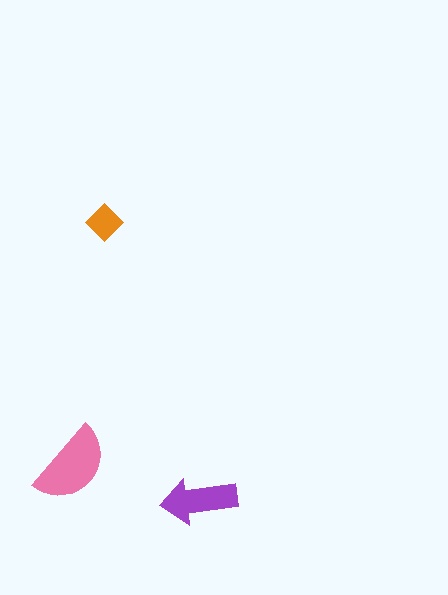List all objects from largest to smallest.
The pink semicircle, the purple arrow, the orange diamond.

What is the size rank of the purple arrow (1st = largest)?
2nd.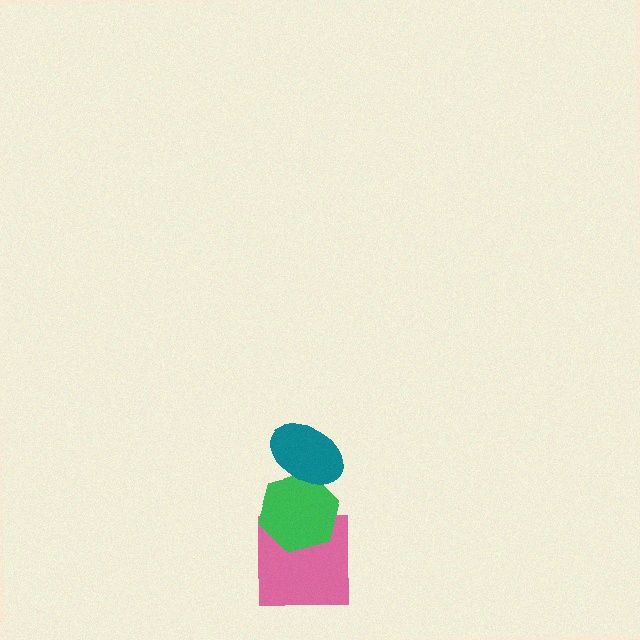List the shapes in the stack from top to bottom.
From top to bottom: the teal ellipse, the green hexagon, the pink square.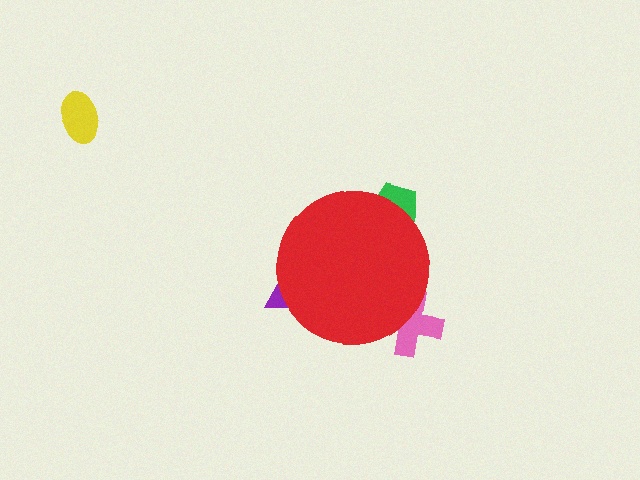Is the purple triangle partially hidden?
Yes, the purple triangle is partially hidden behind the red circle.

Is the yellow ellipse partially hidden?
No, the yellow ellipse is fully visible.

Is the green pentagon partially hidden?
Yes, the green pentagon is partially hidden behind the red circle.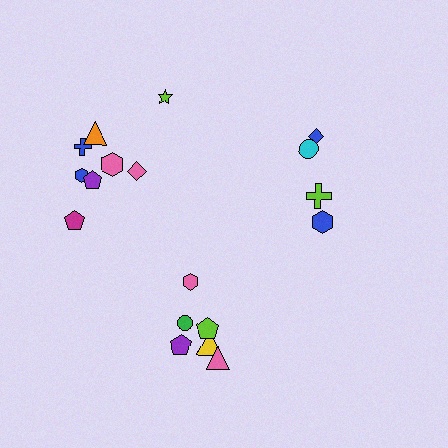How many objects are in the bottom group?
There are 6 objects.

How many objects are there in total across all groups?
There are 18 objects.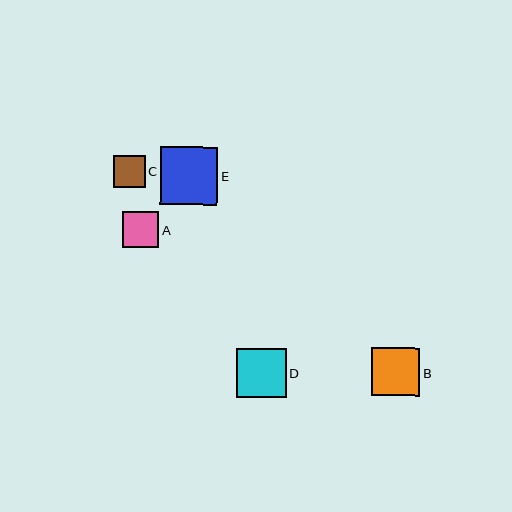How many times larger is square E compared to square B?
Square E is approximately 1.2 times the size of square B.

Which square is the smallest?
Square C is the smallest with a size of approximately 31 pixels.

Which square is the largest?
Square E is the largest with a size of approximately 57 pixels.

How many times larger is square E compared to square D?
Square E is approximately 1.2 times the size of square D.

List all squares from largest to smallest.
From largest to smallest: E, D, B, A, C.